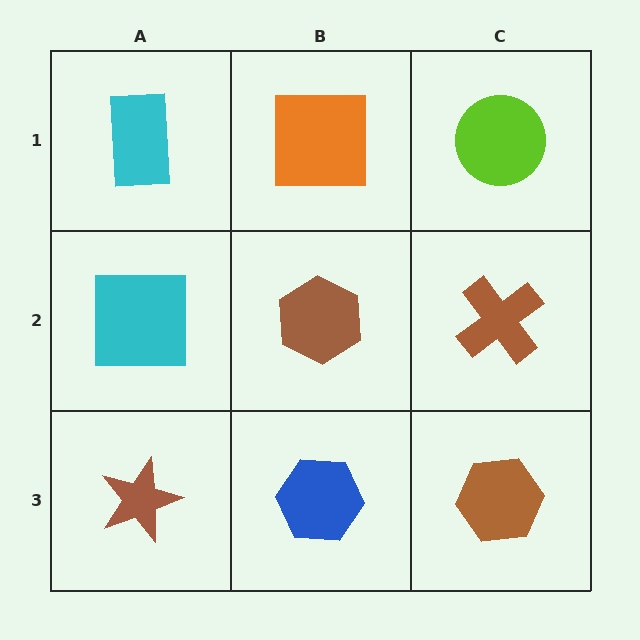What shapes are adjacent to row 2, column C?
A lime circle (row 1, column C), a brown hexagon (row 3, column C), a brown hexagon (row 2, column B).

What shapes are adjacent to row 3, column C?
A brown cross (row 2, column C), a blue hexagon (row 3, column B).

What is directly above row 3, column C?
A brown cross.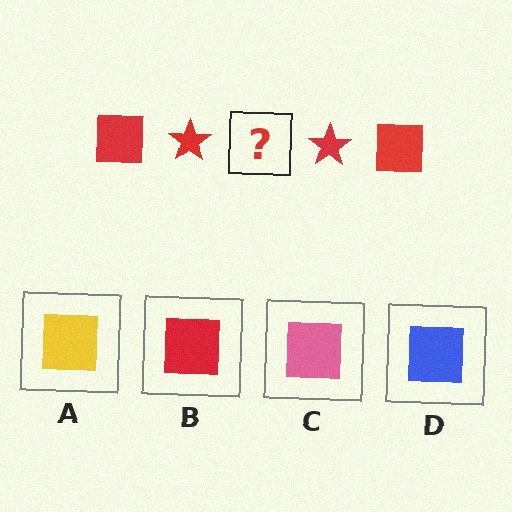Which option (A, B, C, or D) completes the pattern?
B.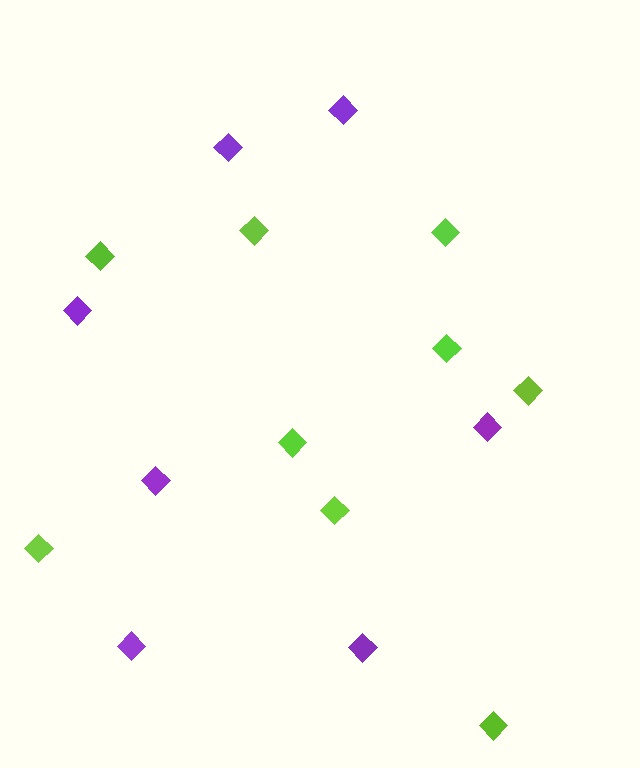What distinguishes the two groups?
There are 2 groups: one group of purple diamonds (7) and one group of lime diamonds (9).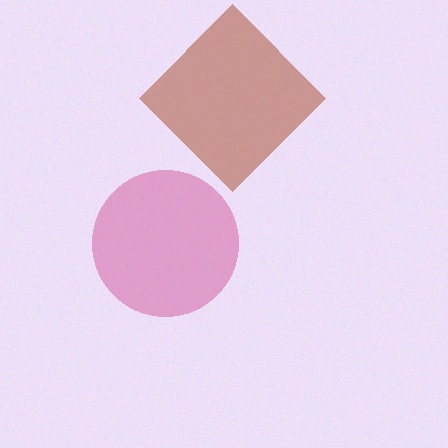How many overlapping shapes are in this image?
There are 2 overlapping shapes in the image.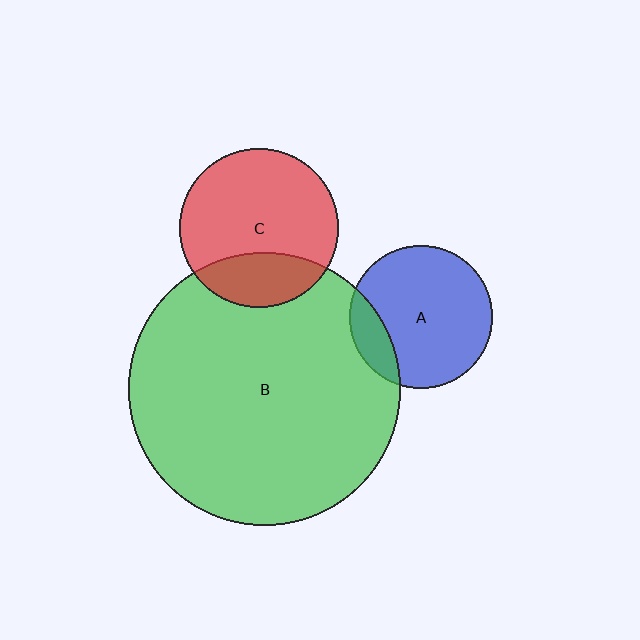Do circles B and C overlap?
Yes.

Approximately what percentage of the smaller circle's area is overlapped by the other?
Approximately 25%.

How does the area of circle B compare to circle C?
Approximately 3.0 times.